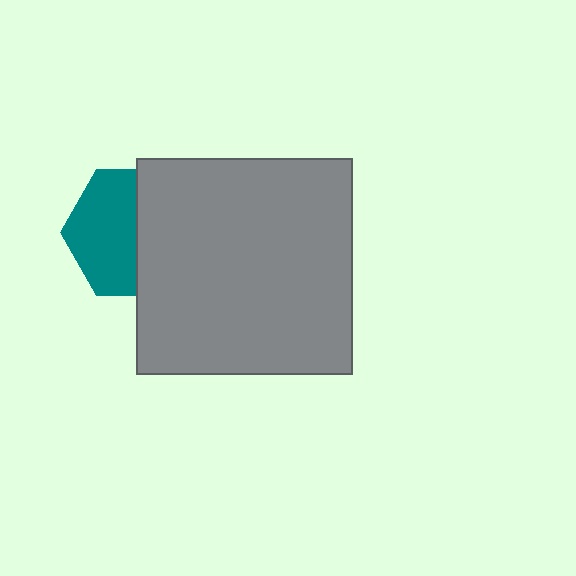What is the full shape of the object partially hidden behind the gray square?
The partially hidden object is a teal hexagon.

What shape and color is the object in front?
The object in front is a gray square.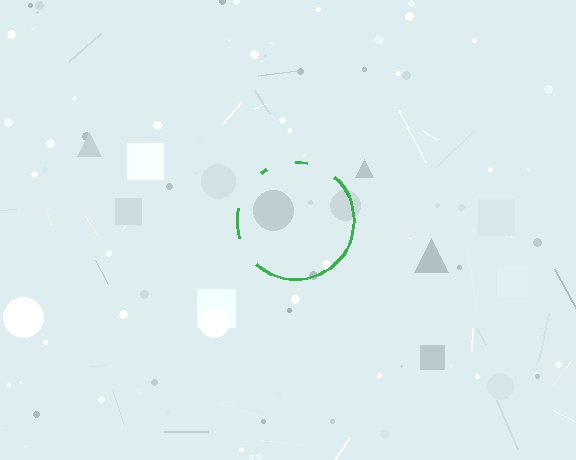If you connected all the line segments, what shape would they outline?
They would outline a circle.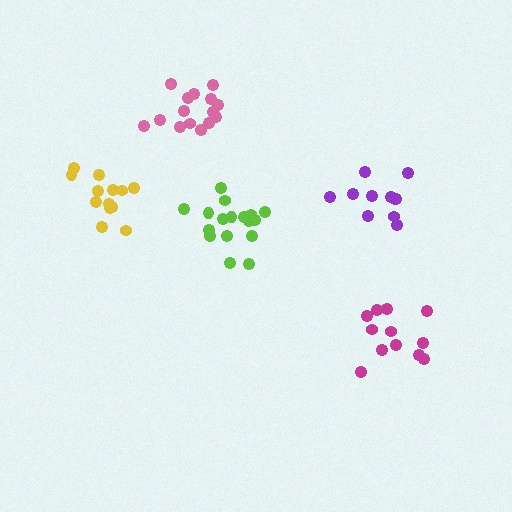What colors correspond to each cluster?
The clusters are colored: magenta, purple, yellow, pink, lime.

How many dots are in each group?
Group 1: 12 dots, Group 2: 11 dots, Group 3: 13 dots, Group 4: 15 dots, Group 5: 17 dots (68 total).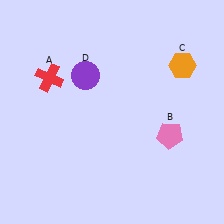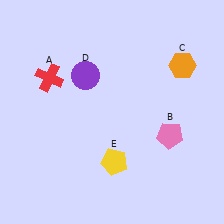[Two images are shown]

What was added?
A yellow pentagon (E) was added in Image 2.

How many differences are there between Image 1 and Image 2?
There is 1 difference between the two images.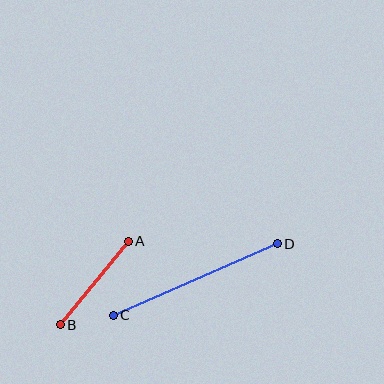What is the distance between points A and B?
The distance is approximately 108 pixels.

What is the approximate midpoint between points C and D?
The midpoint is at approximately (195, 279) pixels.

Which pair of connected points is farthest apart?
Points C and D are farthest apart.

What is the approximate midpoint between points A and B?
The midpoint is at approximately (94, 283) pixels.